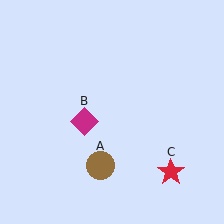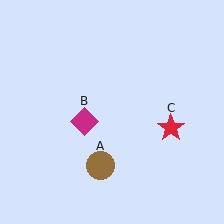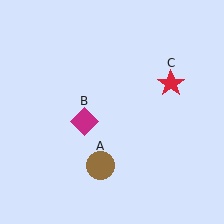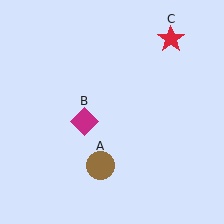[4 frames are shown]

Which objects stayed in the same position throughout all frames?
Brown circle (object A) and magenta diamond (object B) remained stationary.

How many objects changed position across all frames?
1 object changed position: red star (object C).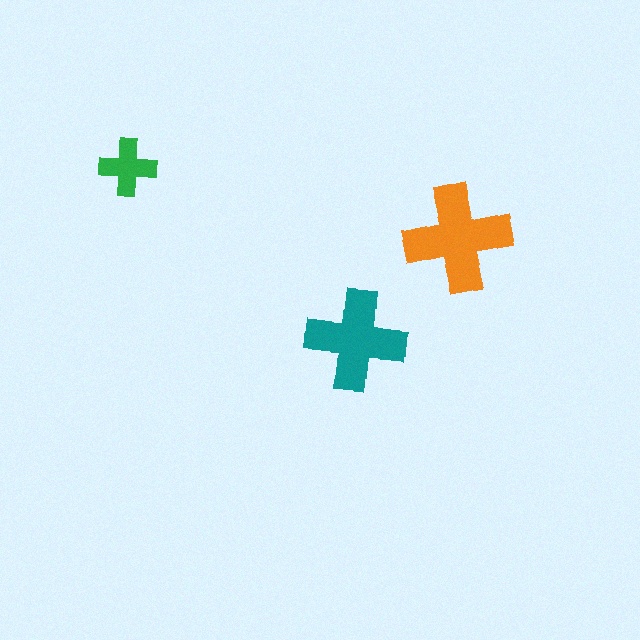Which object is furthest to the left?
The green cross is leftmost.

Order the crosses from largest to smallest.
the orange one, the teal one, the green one.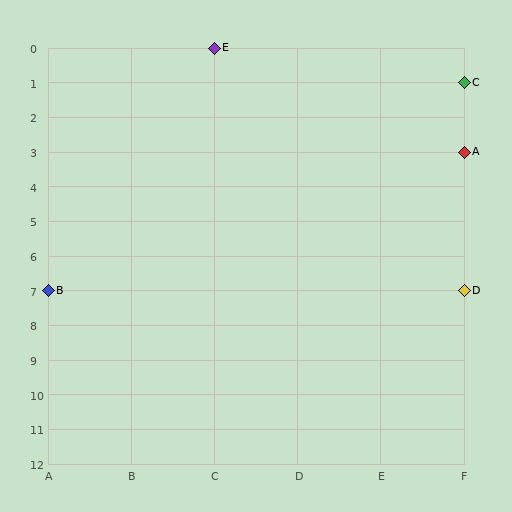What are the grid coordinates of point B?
Point B is at grid coordinates (A, 7).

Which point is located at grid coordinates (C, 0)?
Point E is at (C, 0).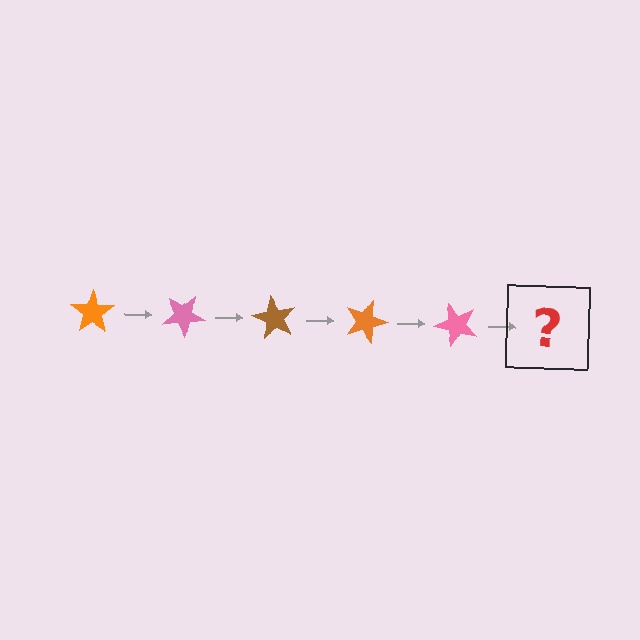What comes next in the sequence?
The next element should be a brown star, rotated 150 degrees from the start.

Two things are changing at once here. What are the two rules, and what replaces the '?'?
The two rules are that it rotates 30 degrees each step and the color cycles through orange, pink, and brown. The '?' should be a brown star, rotated 150 degrees from the start.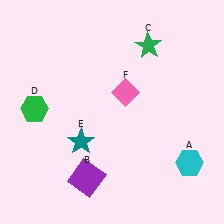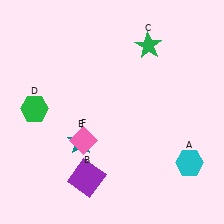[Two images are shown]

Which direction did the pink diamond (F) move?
The pink diamond (F) moved down.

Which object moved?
The pink diamond (F) moved down.